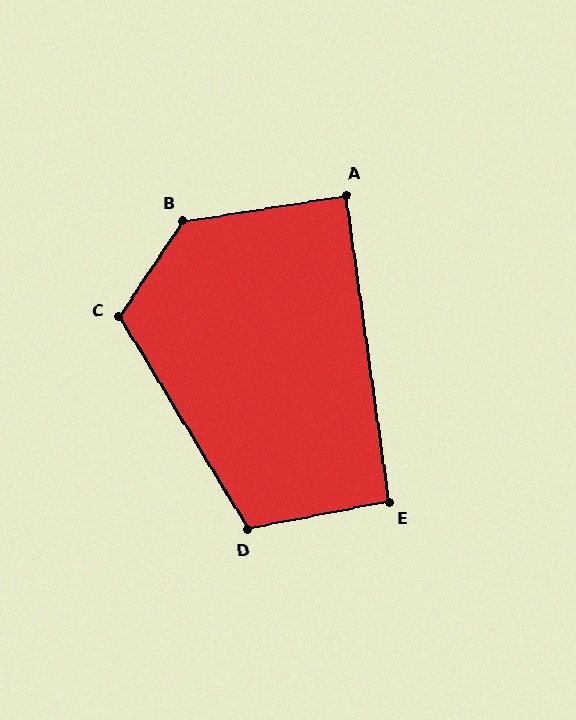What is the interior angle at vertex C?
Approximately 115 degrees (obtuse).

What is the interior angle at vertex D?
Approximately 110 degrees (obtuse).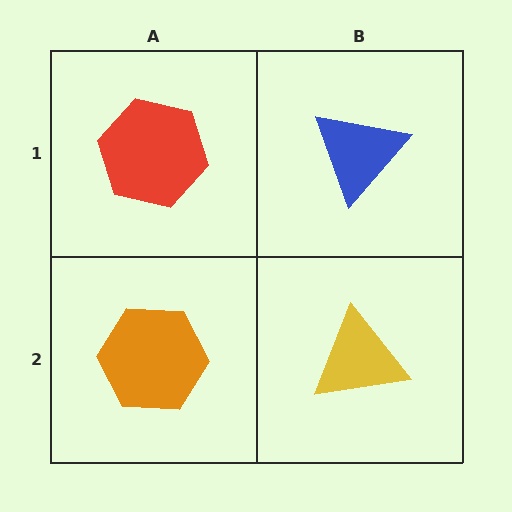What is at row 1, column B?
A blue triangle.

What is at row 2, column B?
A yellow triangle.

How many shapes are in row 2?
2 shapes.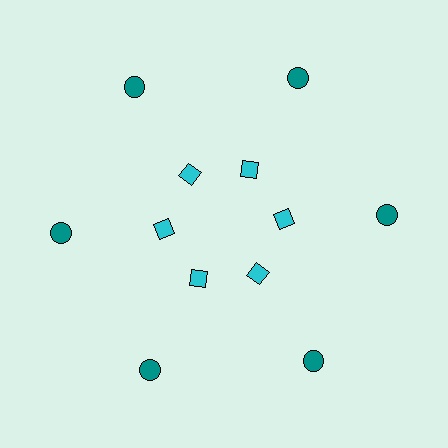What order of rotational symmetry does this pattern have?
This pattern has 6-fold rotational symmetry.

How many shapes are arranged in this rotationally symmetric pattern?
There are 12 shapes, arranged in 6 groups of 2.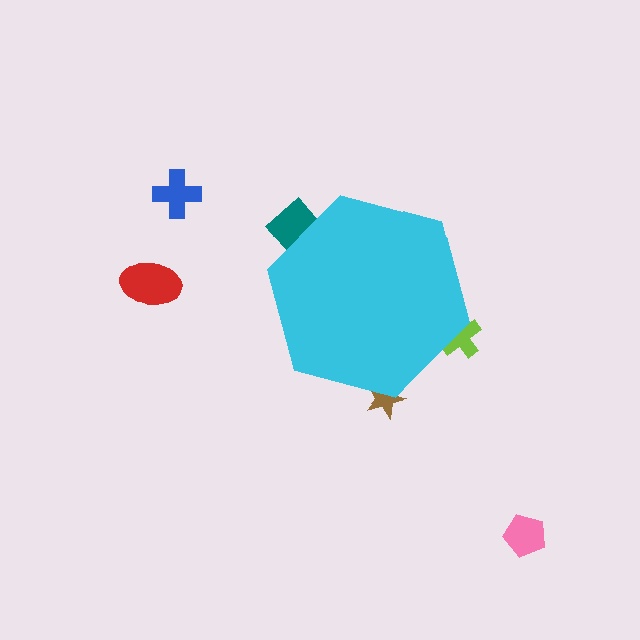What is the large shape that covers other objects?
A cyan hexagon.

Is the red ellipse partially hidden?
No, the red ellipse is fully visible.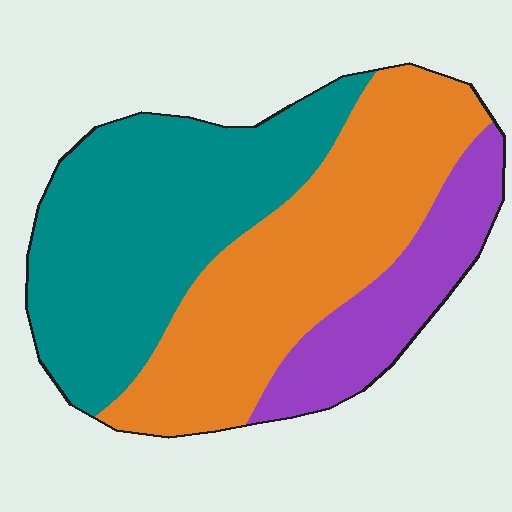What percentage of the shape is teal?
Teal takes up about two fifths (2/5) of the shape.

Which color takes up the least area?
Purple, at roughly 20%.